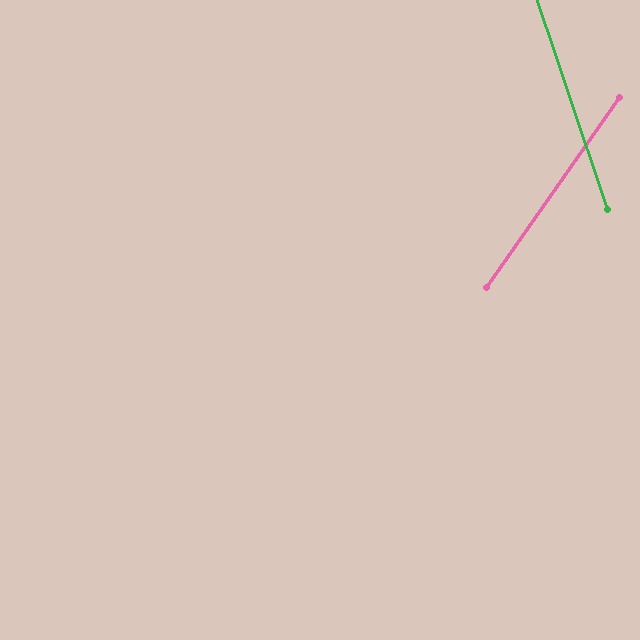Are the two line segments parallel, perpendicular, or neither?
Neither parallel nor perpendicular — they differ by about 53°.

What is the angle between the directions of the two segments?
Approximately 53 degrees.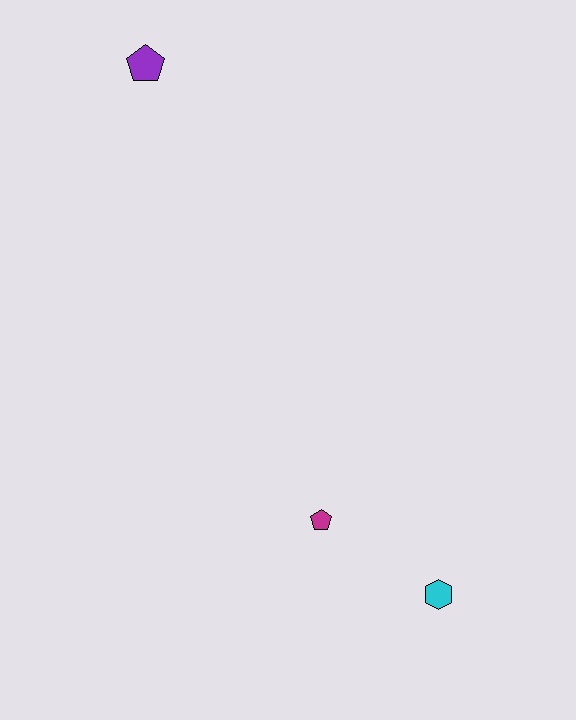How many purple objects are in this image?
There is 1 purple object.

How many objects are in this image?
There are 3 objects.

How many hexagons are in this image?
There is 1 hexagon.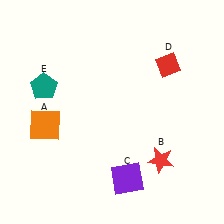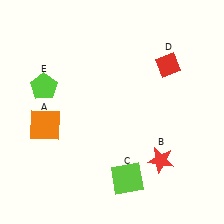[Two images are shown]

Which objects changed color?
C changed from purple to lime. E changed from teal to lime.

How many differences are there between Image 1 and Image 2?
There are 2 differences between the two images.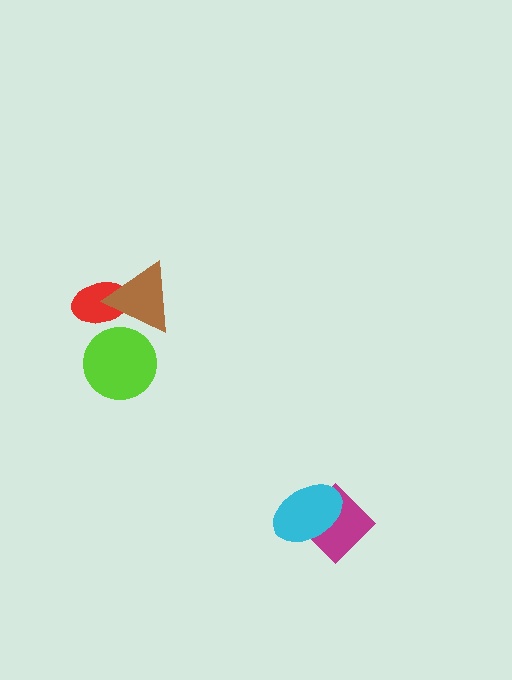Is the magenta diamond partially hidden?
Yes, it is partially covered by another shape.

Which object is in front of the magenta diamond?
The cyan ellipse is in front of the magenta diamond.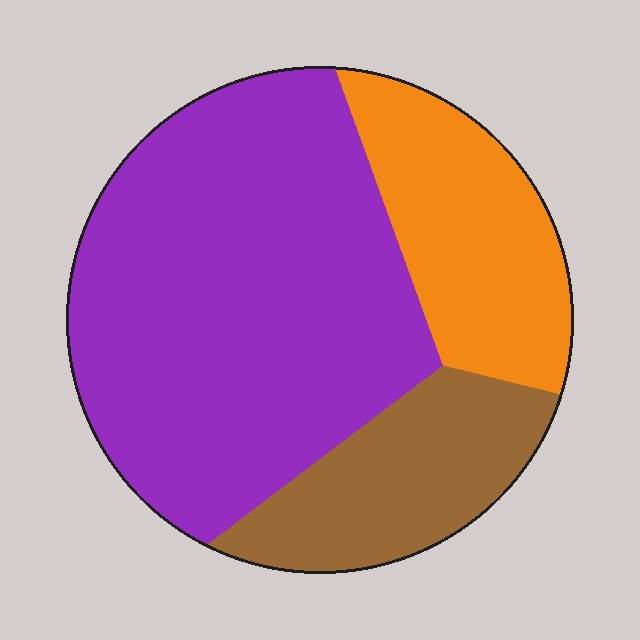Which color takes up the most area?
Purple, at roughly 60%.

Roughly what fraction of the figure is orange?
Orange takes up about one fifth (1/5) of the figure.